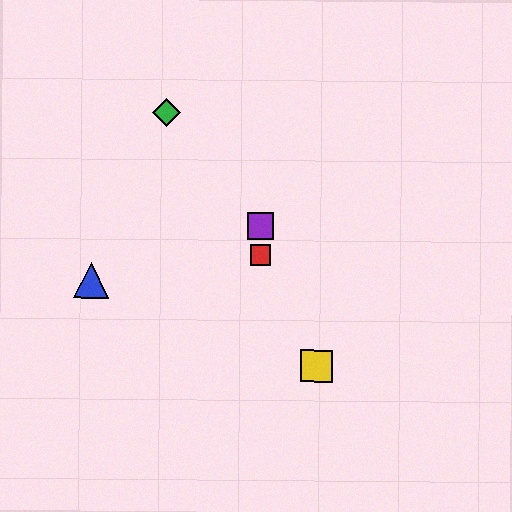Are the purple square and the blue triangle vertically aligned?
No, the purple square is at x≈261 and the blue triangle is at x≈91.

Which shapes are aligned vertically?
The red square, the purple square are aligned vertically.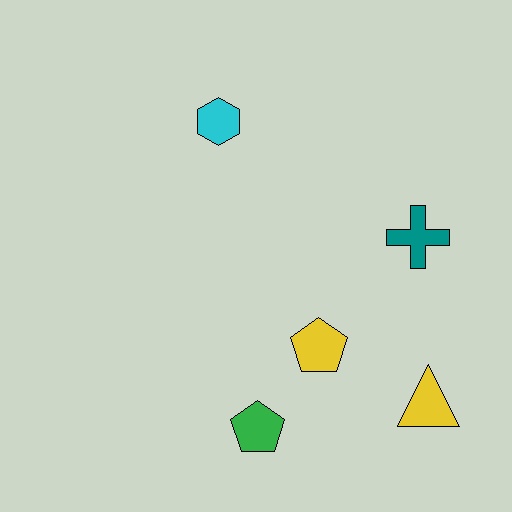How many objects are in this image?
There are 5 objects.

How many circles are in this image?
There are no circles.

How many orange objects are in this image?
There are no orange objects.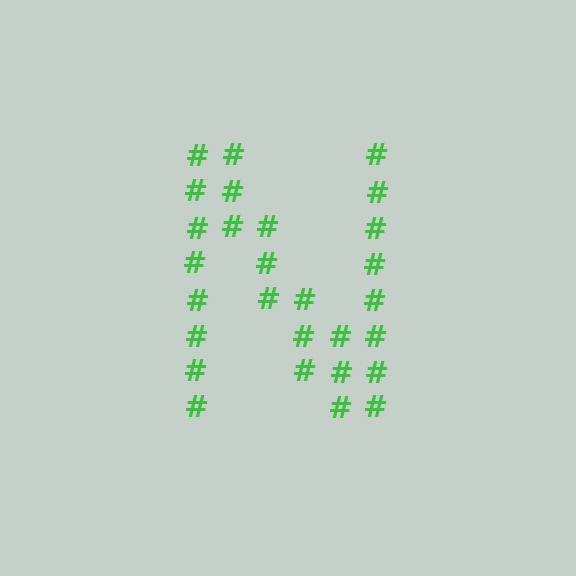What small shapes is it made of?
It is made of small hash symbols.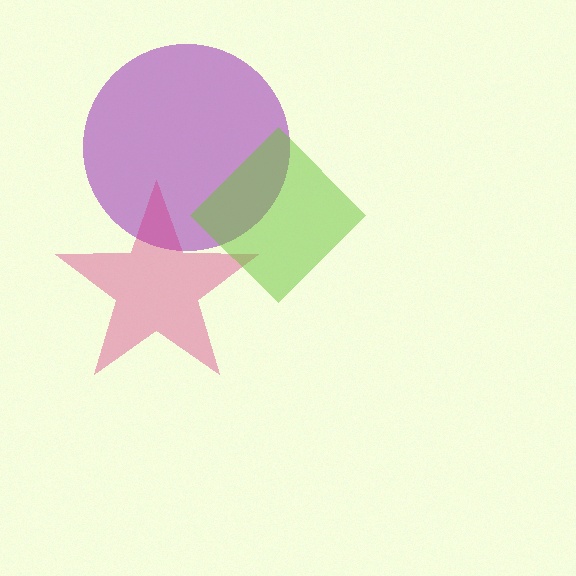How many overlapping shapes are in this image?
There are 3 overlapping shapes in the image.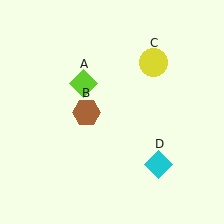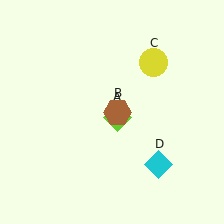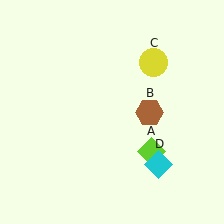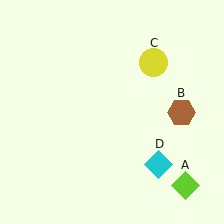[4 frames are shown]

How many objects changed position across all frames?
2 objects changed position: lime diamond (object A), brown hexagon (object B).